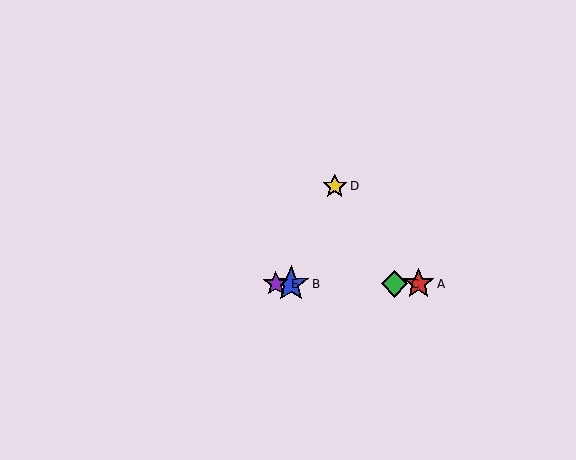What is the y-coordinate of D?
Object D is at y≈186.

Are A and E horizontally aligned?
Yes, both are at y≈284.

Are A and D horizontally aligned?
No, A is at y≈284 and D is at y≈186.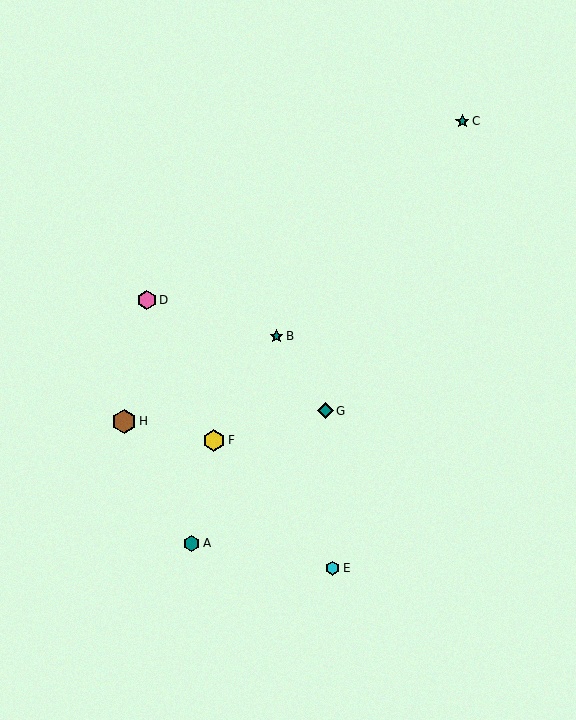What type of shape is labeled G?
Shape G is a teal diamond.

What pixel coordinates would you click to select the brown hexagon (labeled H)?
Click at (124, 421) to select the brown hexagon H.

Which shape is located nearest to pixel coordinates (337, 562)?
The cyan hexagon (labeled E) at (333, 568) is nearest to that location.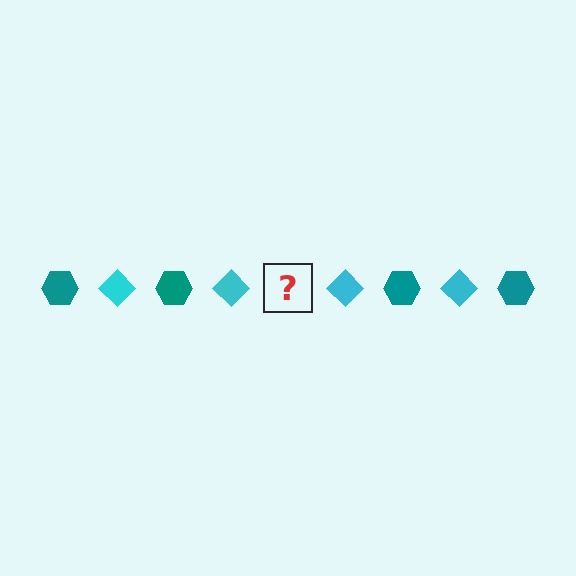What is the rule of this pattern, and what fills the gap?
The rule is that the pattern alternates between teal hexagon and cyan diamond. The gap should be filled with a teal hexagon.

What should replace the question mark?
The question mark should be replaced with a teal hexagon.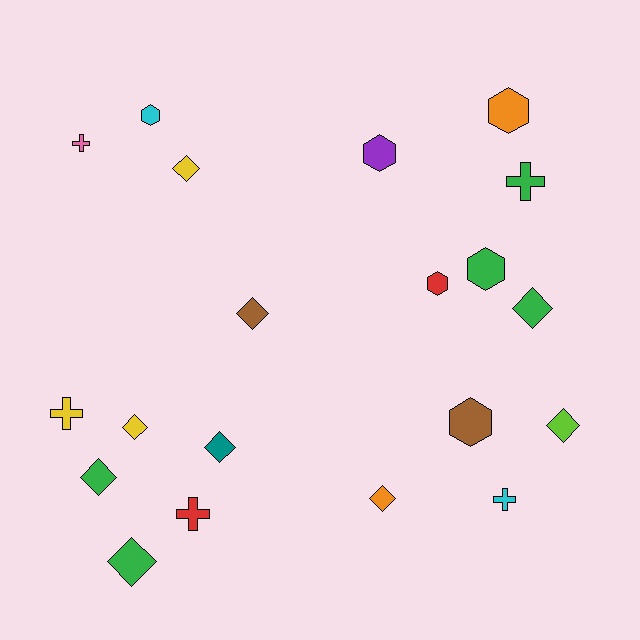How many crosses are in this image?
There are 5 crosses.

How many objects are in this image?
There are 20 objects.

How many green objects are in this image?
There are 5 green objects.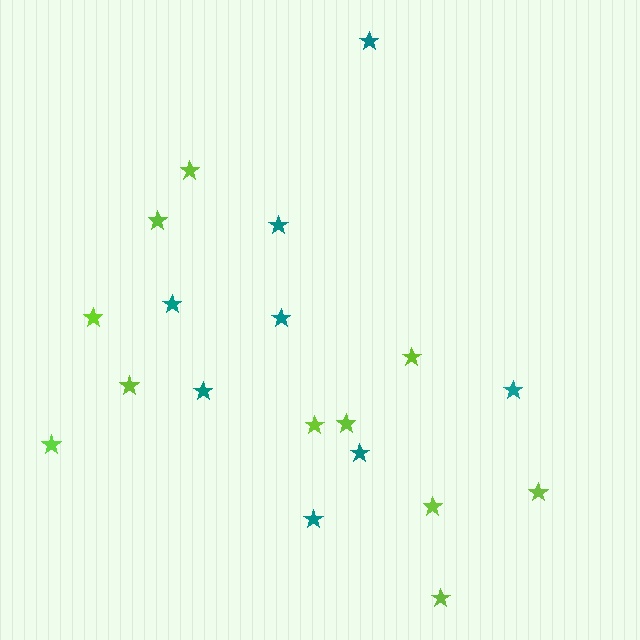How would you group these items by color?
There are 2 groups: one group of lime stars (11) and one group of teal stars (8).